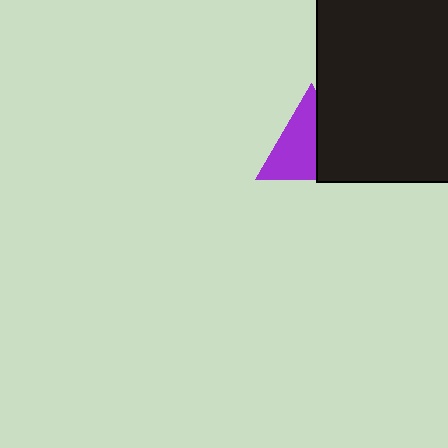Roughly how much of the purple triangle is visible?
About half of it is visible (roughly 57%).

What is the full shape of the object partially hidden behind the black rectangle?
The partially hidden object is a purple triangle.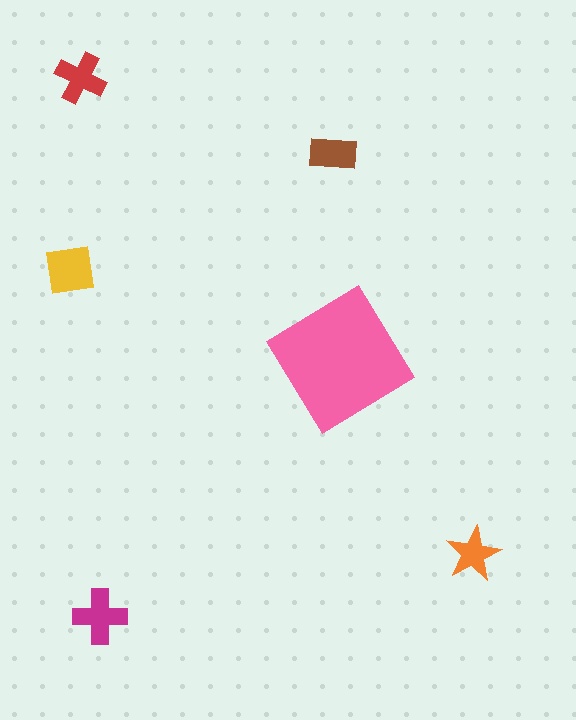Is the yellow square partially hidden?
No, the yellow square is fully visible.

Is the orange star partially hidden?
No, the orange star is fully visible.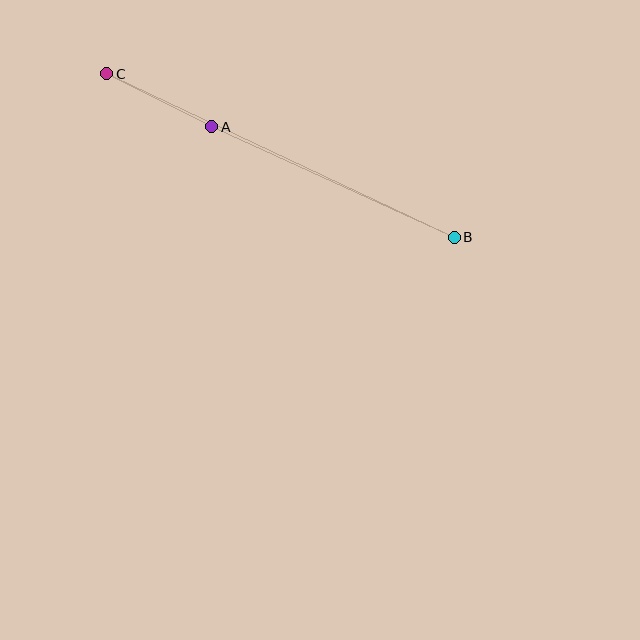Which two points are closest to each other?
Points A and C are closest to each other.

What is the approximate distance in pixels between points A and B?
The distance between A and B is approximately 267 pixels.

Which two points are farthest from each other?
Points B and C are farthest from each other.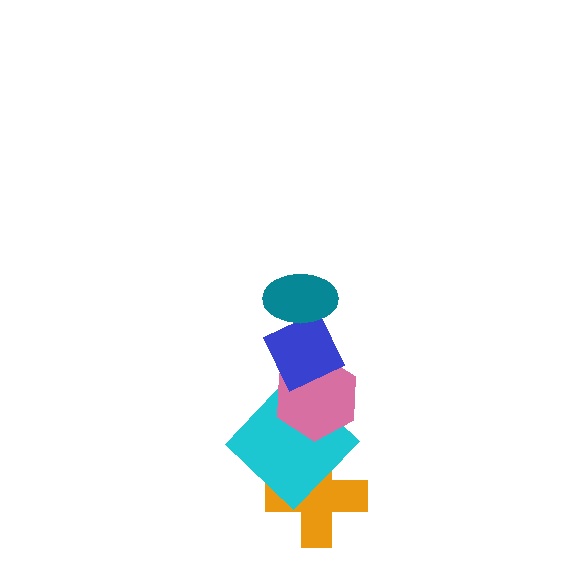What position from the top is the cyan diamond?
The cyan diamond is 4th from the top.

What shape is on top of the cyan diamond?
The pink hexagon is on top of the cyan diamond.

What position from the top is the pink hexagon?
The pink hexagon is 3rd from the top.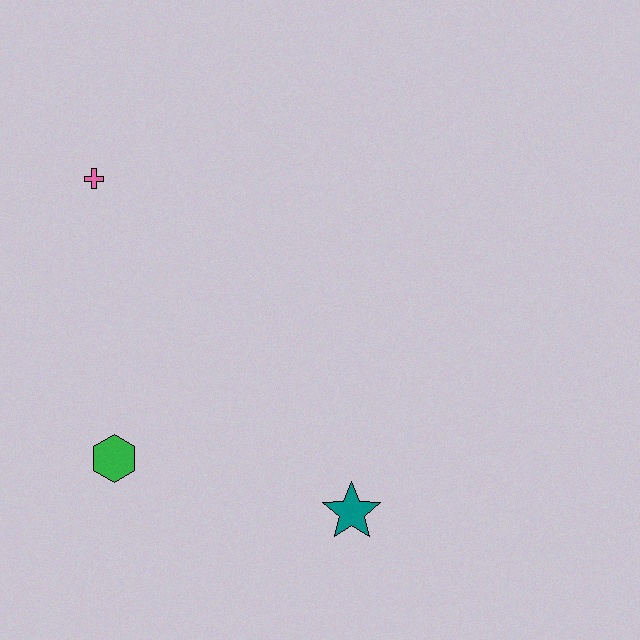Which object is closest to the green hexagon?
The teal star is closest to the green hexagon.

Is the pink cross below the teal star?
No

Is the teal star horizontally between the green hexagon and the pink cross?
No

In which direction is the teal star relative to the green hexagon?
The teal star is to the right of the green hexagon.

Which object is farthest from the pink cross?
The teal star is farthest from the pink cross.